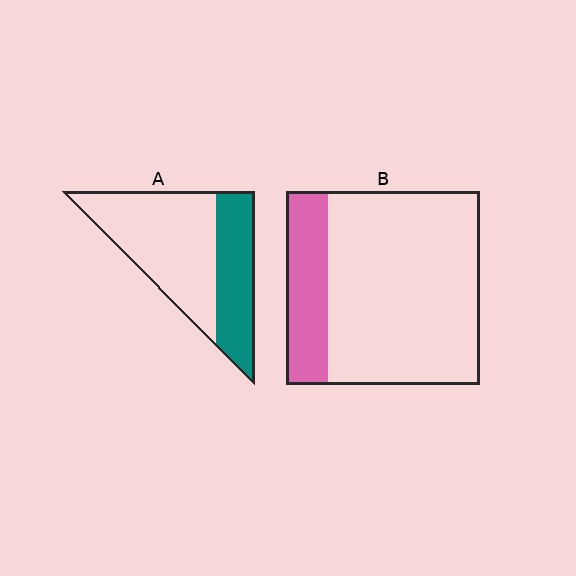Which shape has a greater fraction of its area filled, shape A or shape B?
Shape A.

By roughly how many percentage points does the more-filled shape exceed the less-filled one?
By roughly 15 percentage points (A over B).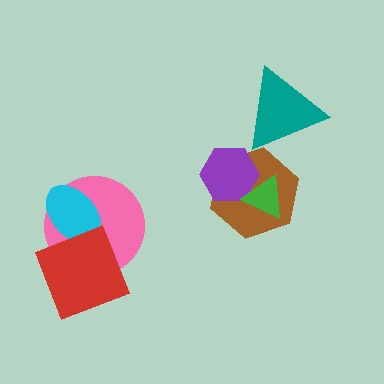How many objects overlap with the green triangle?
2 objects overlap with the green triangle.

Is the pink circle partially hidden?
Yes, it is partially covered by another shape.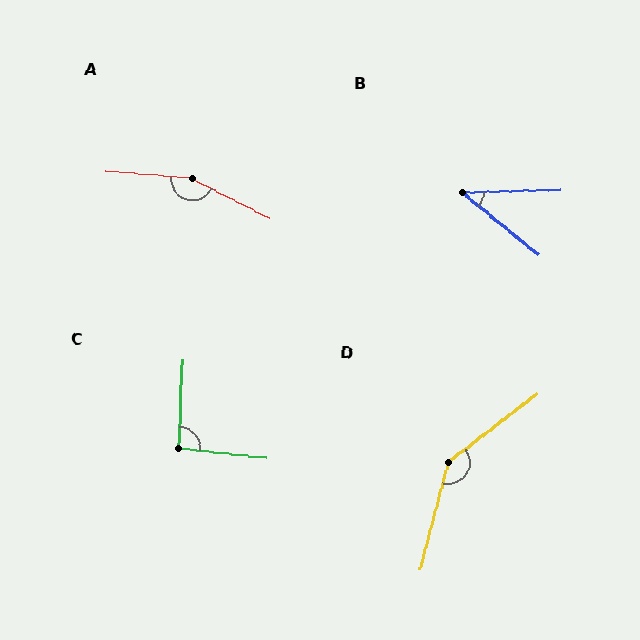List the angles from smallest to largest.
B (41°), C (93°), D (142°), A (158°).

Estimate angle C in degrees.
Approximately 93 degrees.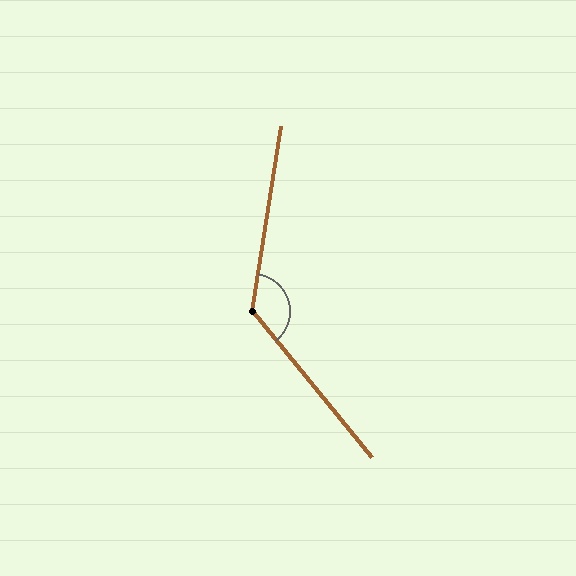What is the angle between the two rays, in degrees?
Approximately 132 degrees.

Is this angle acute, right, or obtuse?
It is obtuse.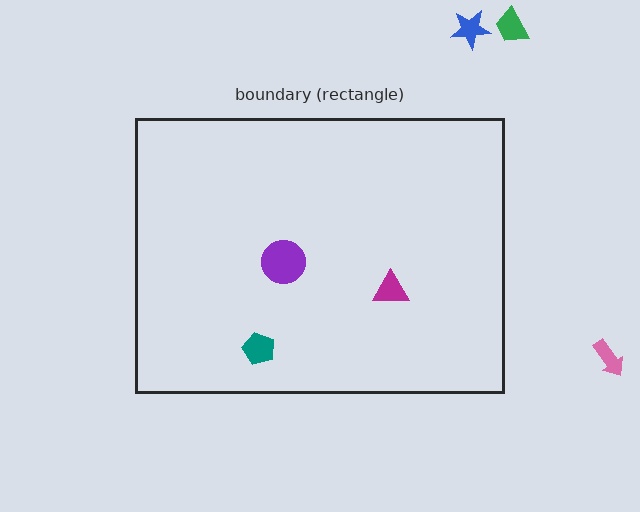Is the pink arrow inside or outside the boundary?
Outside.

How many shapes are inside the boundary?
3 inside, 3 outside.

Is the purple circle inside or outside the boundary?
Inside.